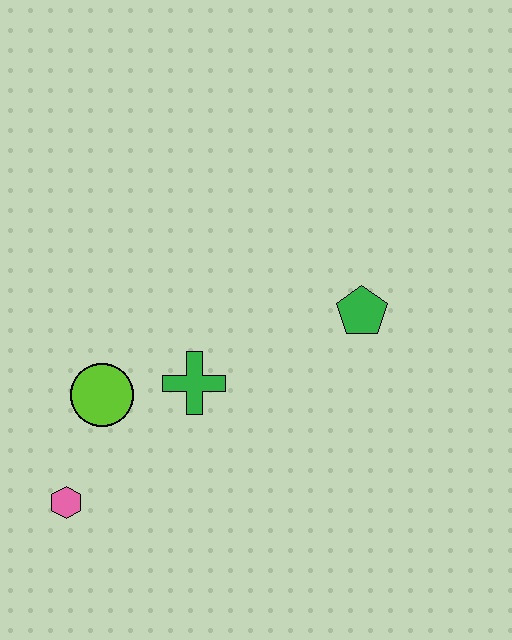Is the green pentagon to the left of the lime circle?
No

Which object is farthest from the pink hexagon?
The green pentagon is farthest from the pink hexagon.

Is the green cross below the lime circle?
No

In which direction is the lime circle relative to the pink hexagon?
The lime circle is above the pink hexagon.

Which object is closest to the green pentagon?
The green cross is closest to the green pentagon.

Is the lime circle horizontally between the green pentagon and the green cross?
No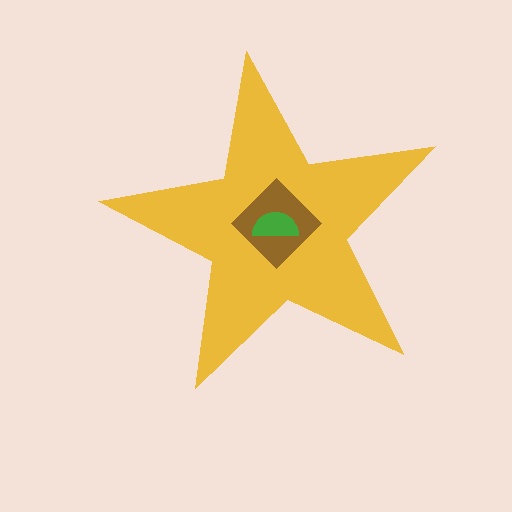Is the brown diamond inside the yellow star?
Yes.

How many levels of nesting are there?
3.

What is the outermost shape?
The yellow star.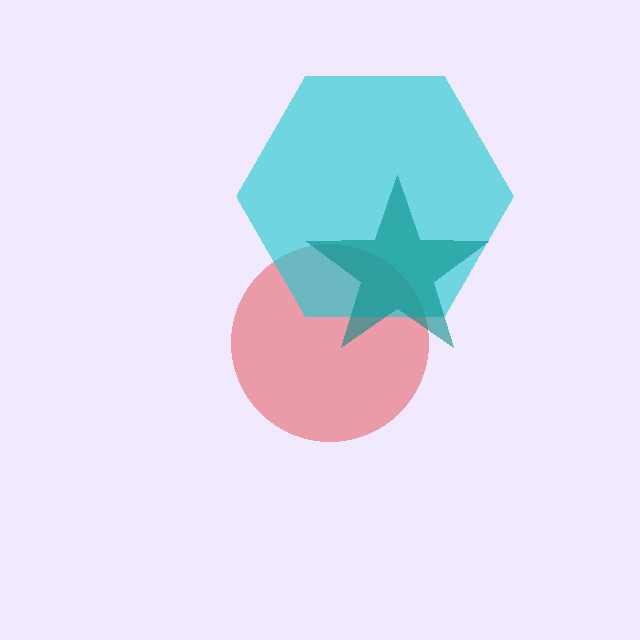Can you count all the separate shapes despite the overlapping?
Yes, there are 3 separate shapes.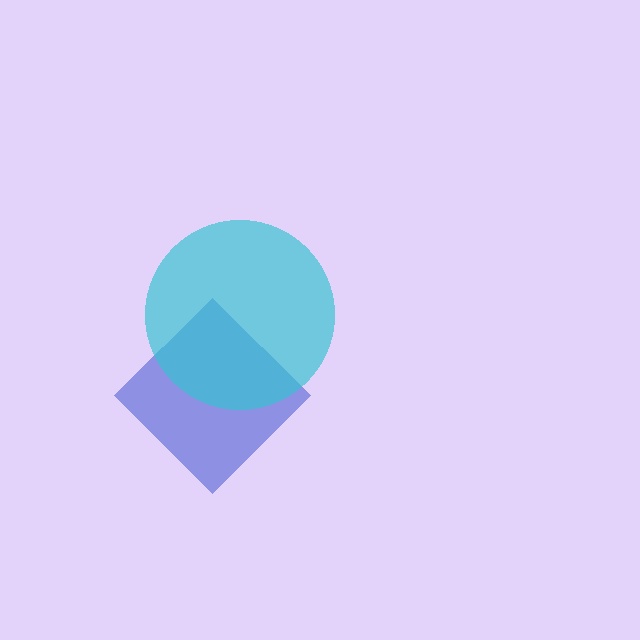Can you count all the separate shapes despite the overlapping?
Yes, there are 2 separate shapes.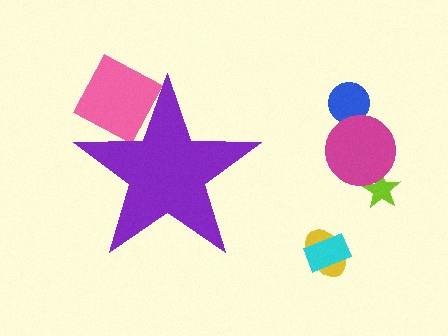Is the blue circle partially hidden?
No, the blue circle is fully visible.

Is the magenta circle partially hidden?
No, the magenta circle is fully visible.